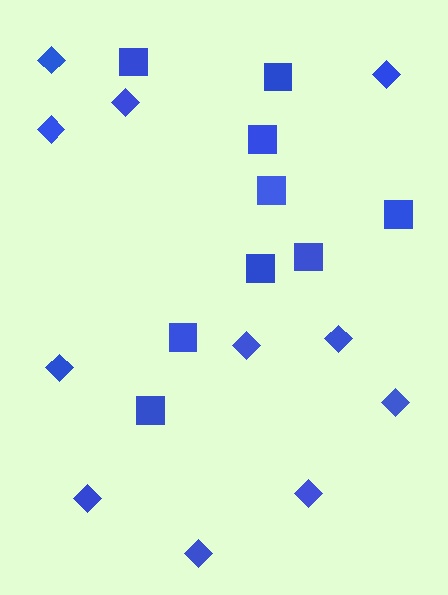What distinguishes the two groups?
There are 2 groups: one group of diamonds (11) and one group of squares (9).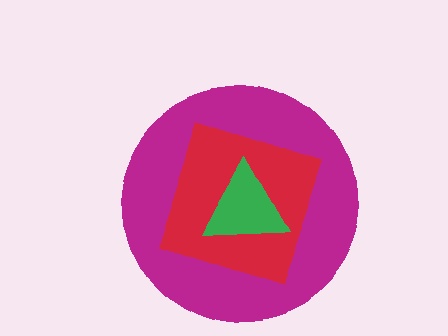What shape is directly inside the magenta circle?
The red diamond.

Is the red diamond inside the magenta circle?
Yes.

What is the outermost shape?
The magenta circle.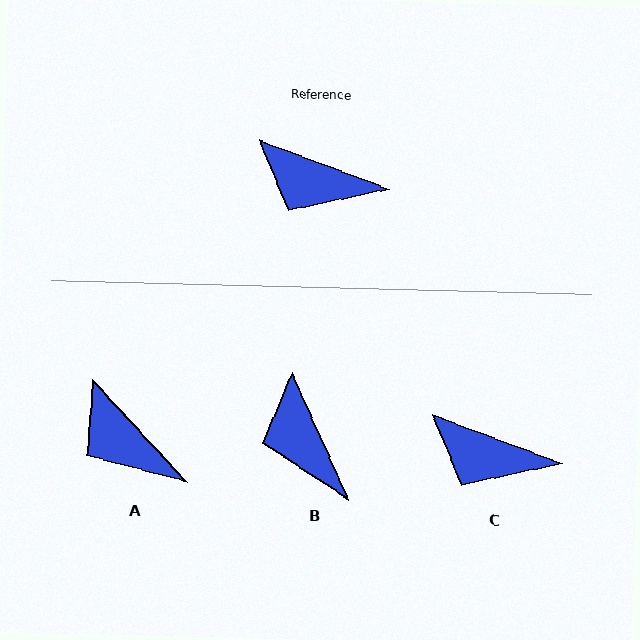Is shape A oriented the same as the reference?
No, it is off by about 27 degrees.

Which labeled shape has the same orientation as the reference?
C.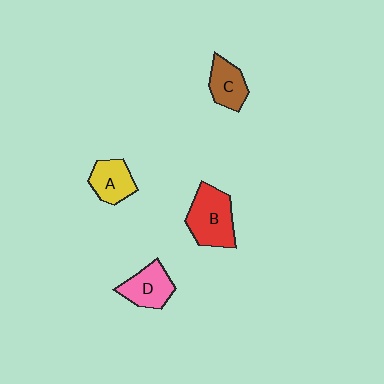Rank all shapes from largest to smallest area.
From largest to smallest: B (red), D (pink), A (yellow), C (brown).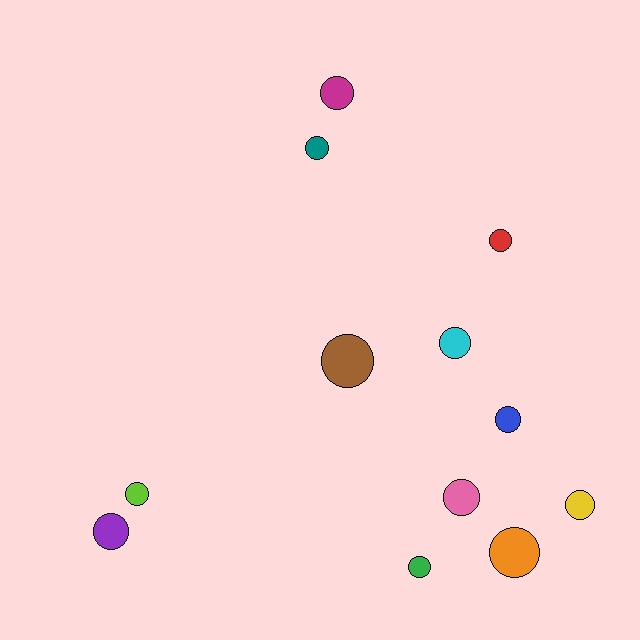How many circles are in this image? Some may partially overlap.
There are 12 circles.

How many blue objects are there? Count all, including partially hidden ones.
There is 1 blue object.